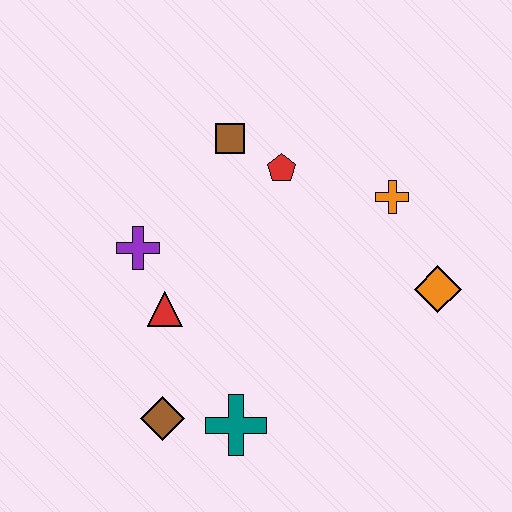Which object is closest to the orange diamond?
The orange cross is closest to the orange diamond.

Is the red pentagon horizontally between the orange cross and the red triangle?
Yes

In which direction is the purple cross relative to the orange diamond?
The purple cross is to the left of the orange diamond.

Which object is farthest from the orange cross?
The brown diamond is farthest from the orange cross.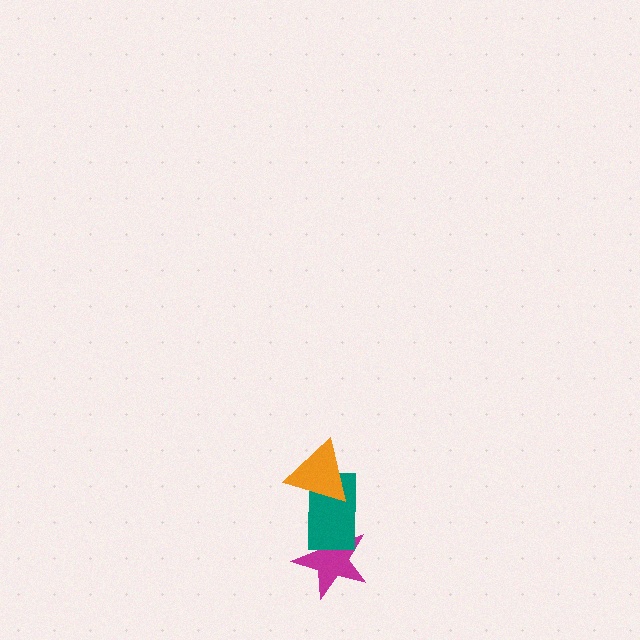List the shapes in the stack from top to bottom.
From top to bottom: the orange triangle, the teal rectangle, the magenta star.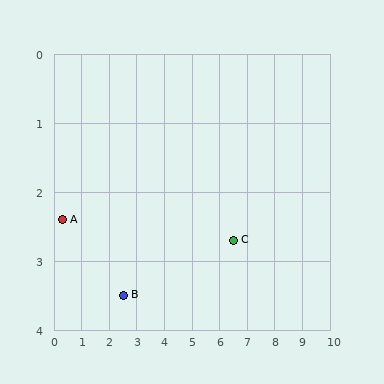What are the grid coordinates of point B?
Point B is at approximately (2.5, 3.5).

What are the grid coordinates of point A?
Point A is at approximately (0.3, 2.4).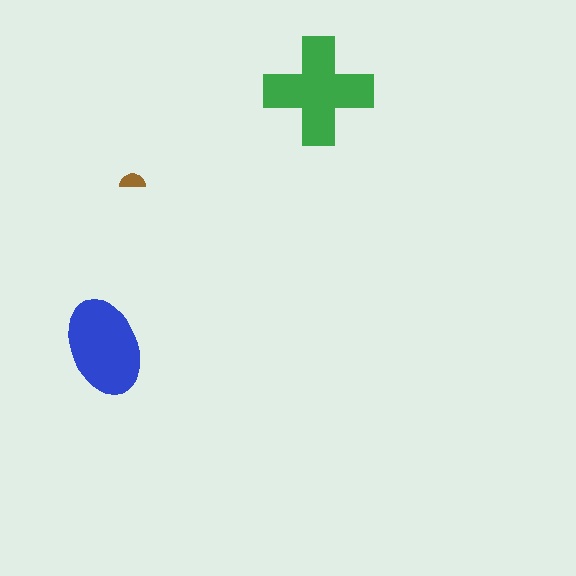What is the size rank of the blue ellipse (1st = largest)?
2nd.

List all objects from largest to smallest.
The green cross, the blue ellipse, the brown semicircle.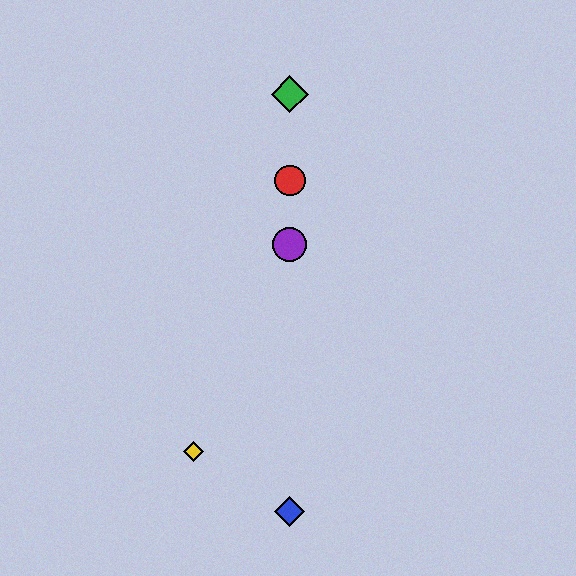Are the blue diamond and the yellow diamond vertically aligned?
No, the blue diamond is at x≈290 and the yellow diamond is at x≈193.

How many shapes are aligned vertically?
4 shapes (the red circle, the blue diamond, the green diamond, the purple circle) are aligned vertically.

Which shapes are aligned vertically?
The red circle, the blue diamond, the green diamond, the purple circle are aligned vertically.